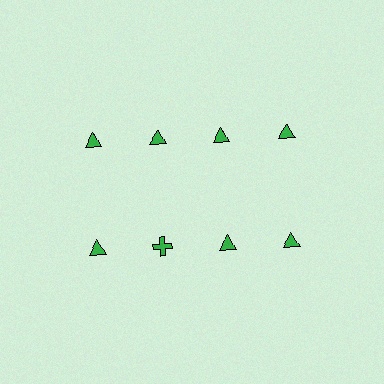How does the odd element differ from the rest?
It has a different shape: cross instead of triangle.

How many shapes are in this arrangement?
There are 8 shapes arranged in a grid pattern.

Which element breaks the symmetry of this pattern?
The green cross in the second row, second from left column breaks the symmetry. All other shapes are green triangles.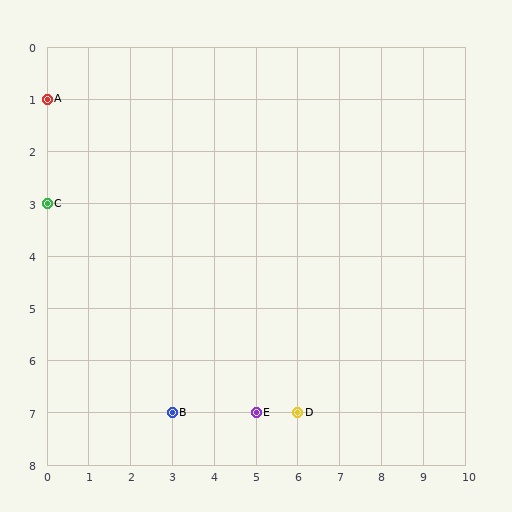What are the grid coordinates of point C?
Point C is at grid coordinates (0, 3).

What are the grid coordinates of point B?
Point B is at grid coordinates (3, 7).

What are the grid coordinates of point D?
Point D is at grid coordinates (6, 7).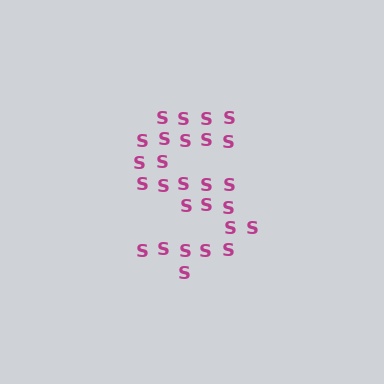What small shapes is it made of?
It is made of small letter S's.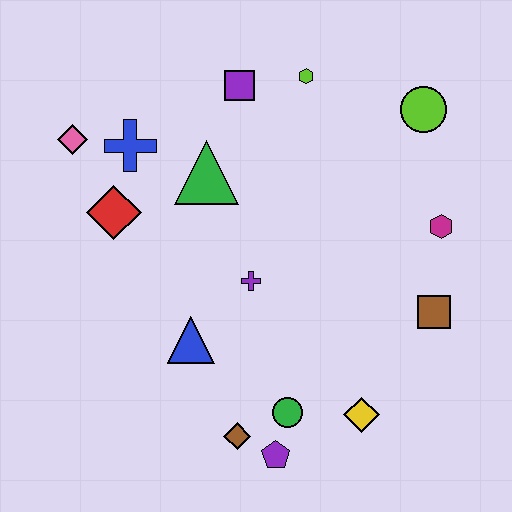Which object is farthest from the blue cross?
The yellow diamond is farthest from the blue cross.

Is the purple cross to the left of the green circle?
Yes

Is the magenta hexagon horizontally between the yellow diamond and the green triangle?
No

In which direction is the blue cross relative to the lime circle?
The blue cross is to the left of the lime circle.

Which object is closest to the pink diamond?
The blue cross is closest to the pink diamond.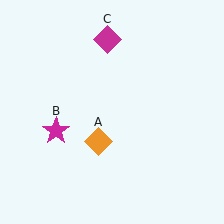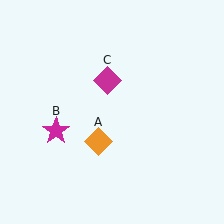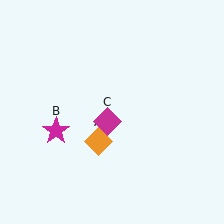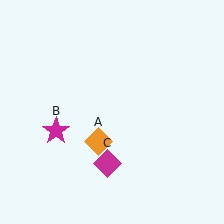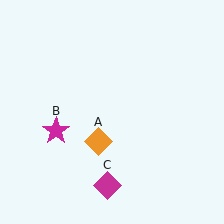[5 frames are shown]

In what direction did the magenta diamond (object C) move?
The magenta diamond (object C) moved down.